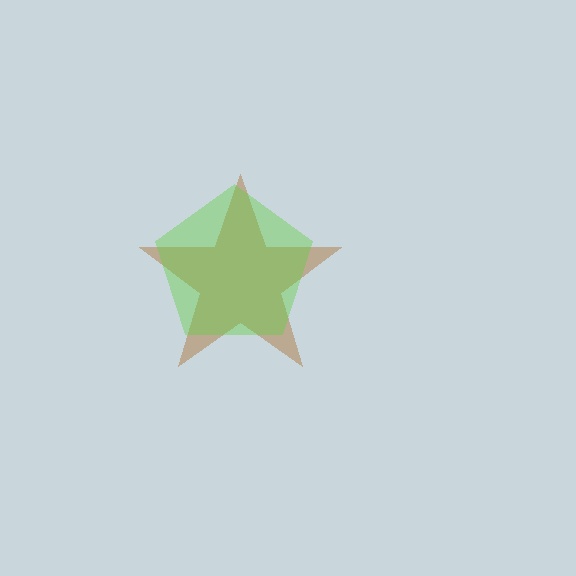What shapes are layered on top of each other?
The layered shapes are: a brown star, a lime pentagon.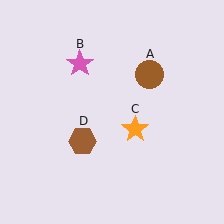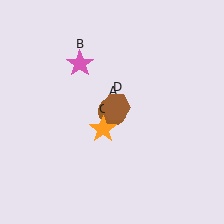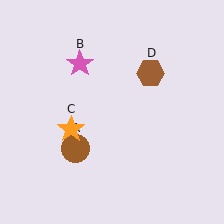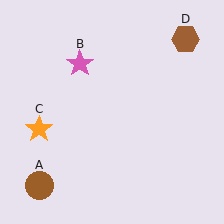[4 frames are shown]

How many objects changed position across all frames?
3 objects changed position: brown circle (object A), orange star (object C), brown hexagon (object D).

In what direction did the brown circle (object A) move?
The brown circle (object A) moved down and to the left.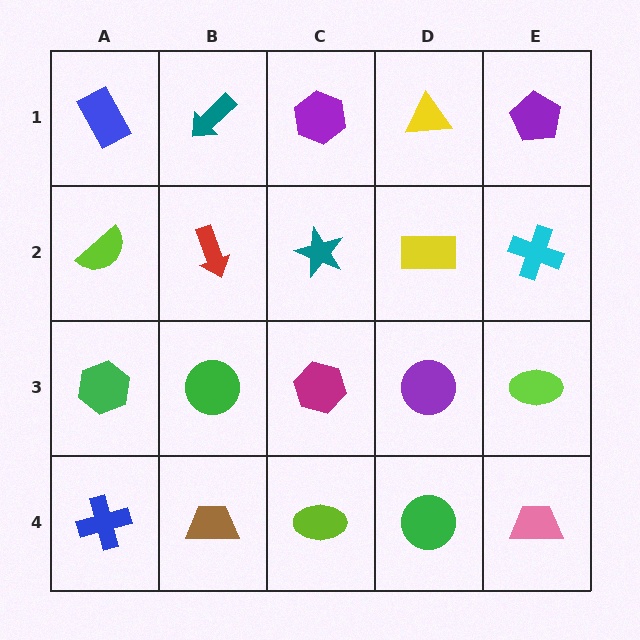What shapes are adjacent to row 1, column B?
A red arrow (row 2, column B), a blue rectangle (row 1, column A), a purple hexagon (row 1, column C).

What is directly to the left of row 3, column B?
A green hexagon.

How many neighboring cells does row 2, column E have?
3.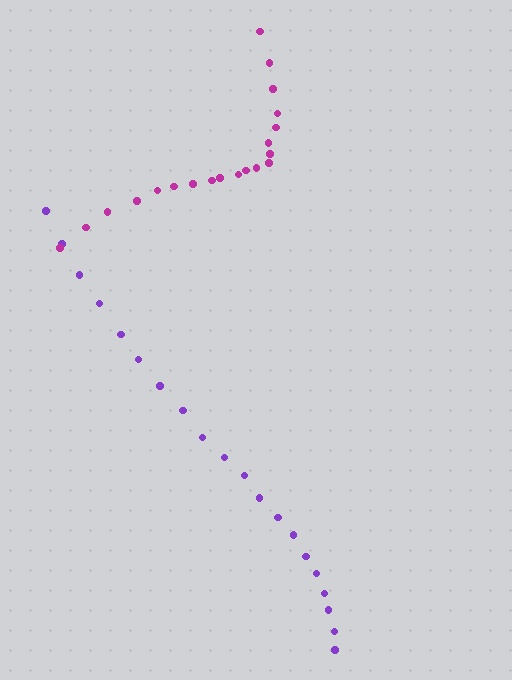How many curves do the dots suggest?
There are 2 distinct paths.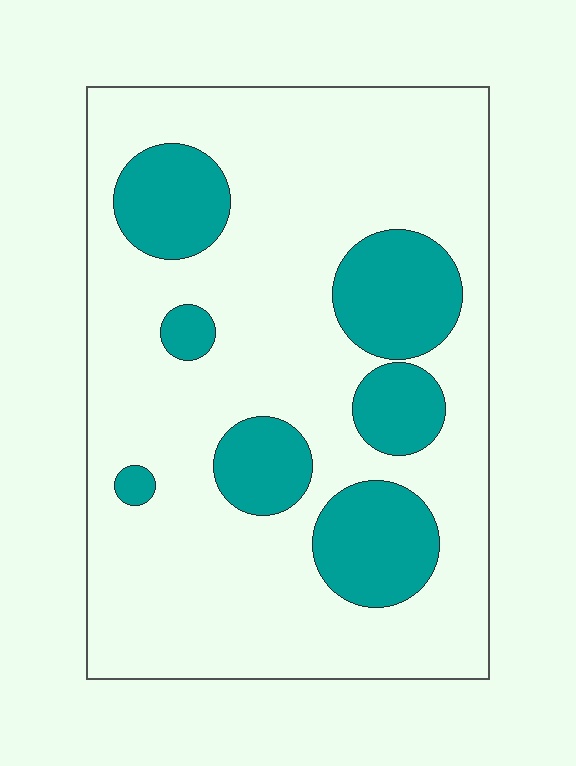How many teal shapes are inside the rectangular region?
7.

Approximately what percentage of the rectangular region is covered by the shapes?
Approximately 25%.